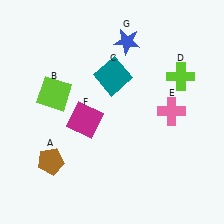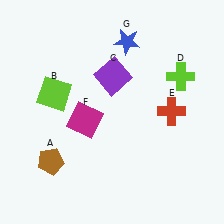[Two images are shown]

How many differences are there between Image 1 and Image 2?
There are 2 differences between the two images.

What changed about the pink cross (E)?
In Image 1, E is pink. In Image 2, it changed to red.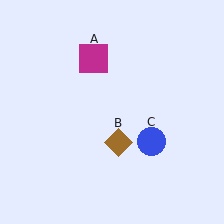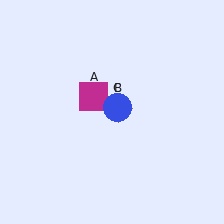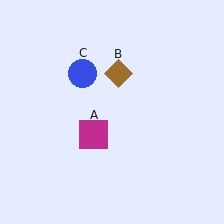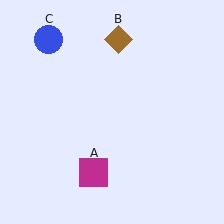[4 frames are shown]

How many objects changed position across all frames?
3 objects changed position: magenta square (object A), brown diamond (object B), blue circle (object C).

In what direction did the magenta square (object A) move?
The magenta square (object A) moved down.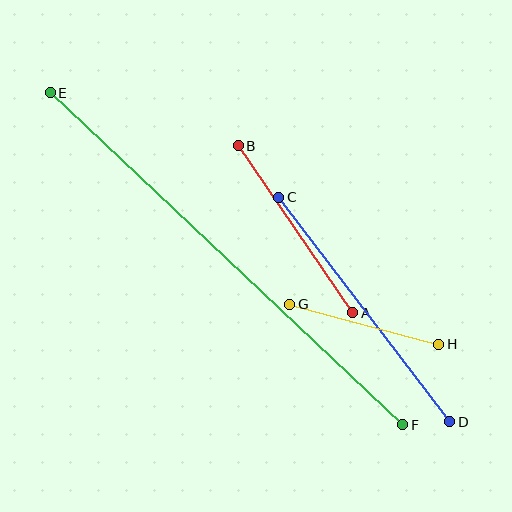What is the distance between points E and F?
The distance is approximately 484 pixels.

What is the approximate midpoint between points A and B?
The midpoint is at approximately (296, 229) pixels.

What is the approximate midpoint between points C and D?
The midpoint is at approximately (364, 309) pixels.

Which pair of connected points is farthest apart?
Points E and F are farthest apart.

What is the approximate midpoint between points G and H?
The midpoint is at approximately (364, 324) pixels.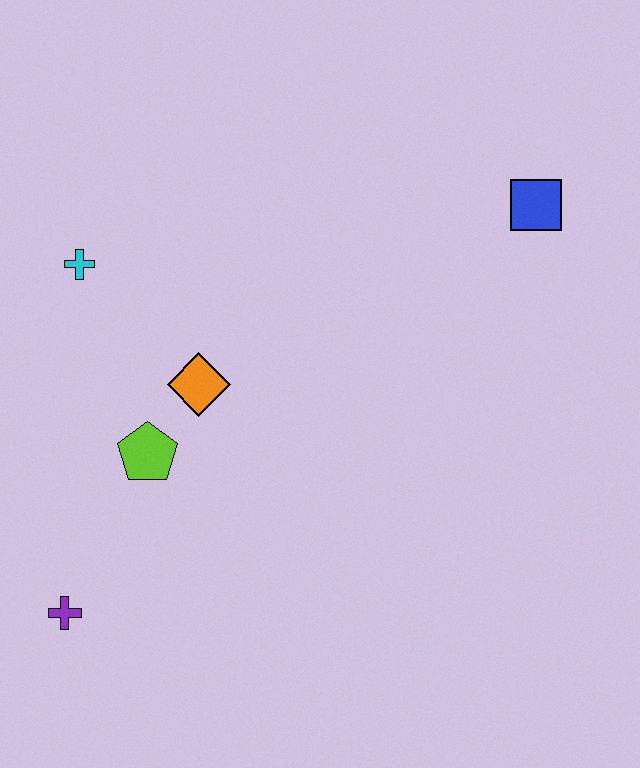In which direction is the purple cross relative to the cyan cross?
The purple cross is below the cyan cross.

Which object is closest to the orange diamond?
The lime pentagon is closest to the orange diamond.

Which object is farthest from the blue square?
The purple cross is farthest from the blue square.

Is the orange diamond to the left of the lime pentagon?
No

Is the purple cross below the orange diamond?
Yes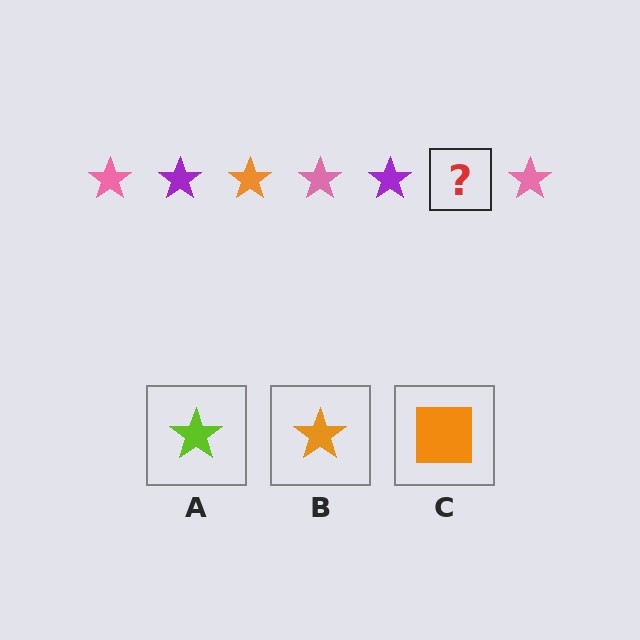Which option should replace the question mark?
Option B.